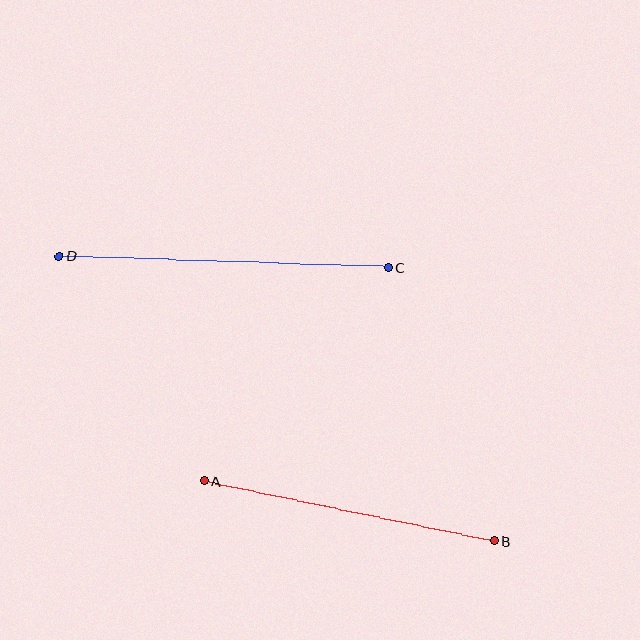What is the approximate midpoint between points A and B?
The midpoint is at approximately (349, 511) pixels.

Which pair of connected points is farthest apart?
Points C and D are farthest apart.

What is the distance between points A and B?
The distance is approximately 296 pixels.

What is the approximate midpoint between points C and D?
The midpoint is at approximately (224, 261) pixels.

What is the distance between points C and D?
The distance is approximately 330 pixels.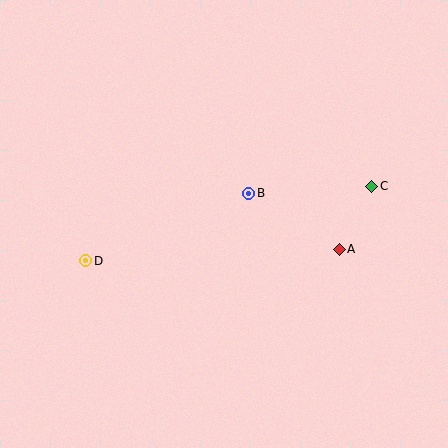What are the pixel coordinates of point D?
Point D is at (86, 261).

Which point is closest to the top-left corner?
Point D is closest to the top-left corner.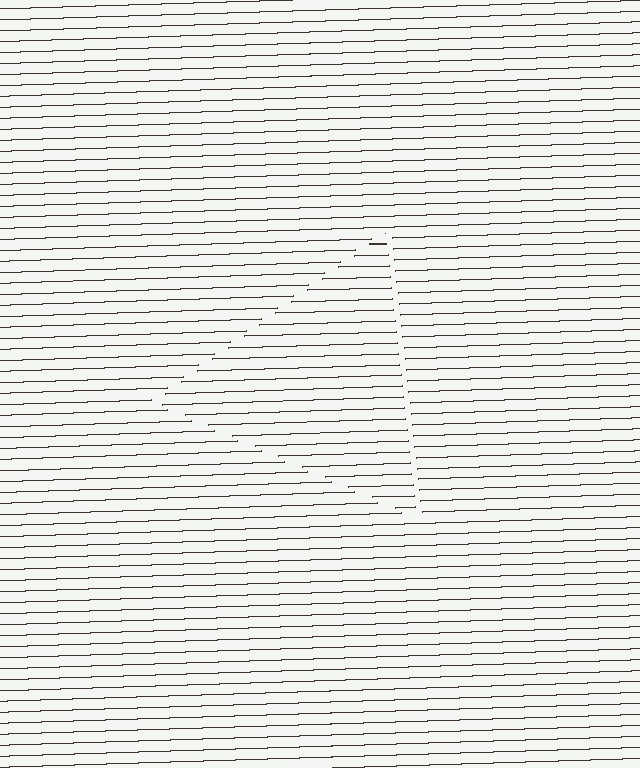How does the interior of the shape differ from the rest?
The interior of the shape contains the same grating, shifted by half a period — the contour is defined by the phase discontinuity where line-ends from the inner and outer gratings abut.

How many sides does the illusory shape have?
3 sides — the line-ends trace a triangle.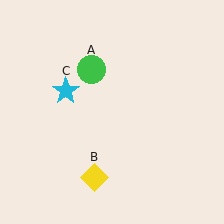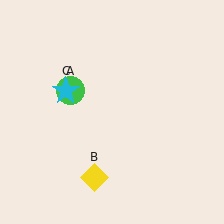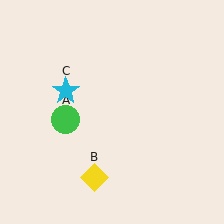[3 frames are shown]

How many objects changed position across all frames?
1 object changed position: green circle (object A).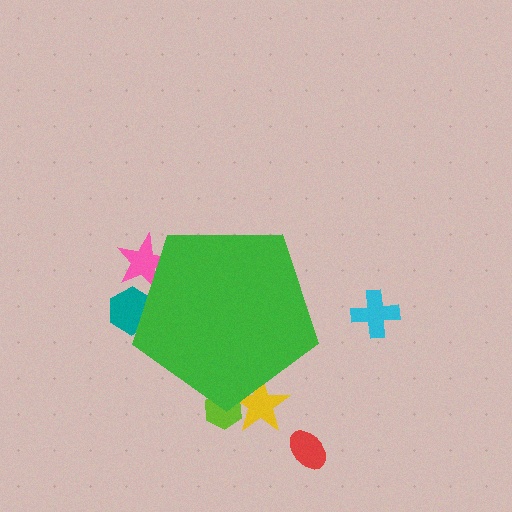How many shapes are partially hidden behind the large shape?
4 shapes are partially hidden.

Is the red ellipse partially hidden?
No, the red ellipse is fully visible.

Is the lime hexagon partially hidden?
Yes, the lime hexagon is partially hidden behind the green pentagon.